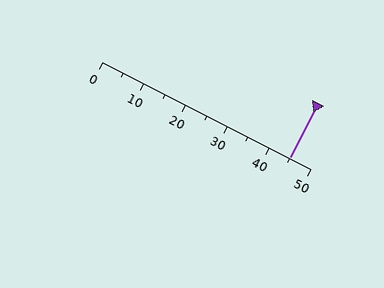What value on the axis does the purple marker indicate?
The marker indicates approximately 45.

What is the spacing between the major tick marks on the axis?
The major ticks are spaced 10 apart.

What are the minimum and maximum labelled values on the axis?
The axis runs from 0 to 50.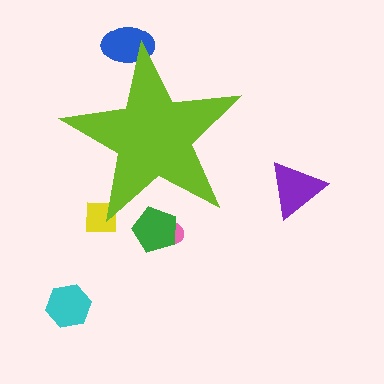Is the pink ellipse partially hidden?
Yes, the pink ellipse is partially hidden behind the lime star.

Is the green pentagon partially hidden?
Yes, the green pentagon is partially hidden behind the lime star.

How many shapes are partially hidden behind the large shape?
4 shapes are partially hidden.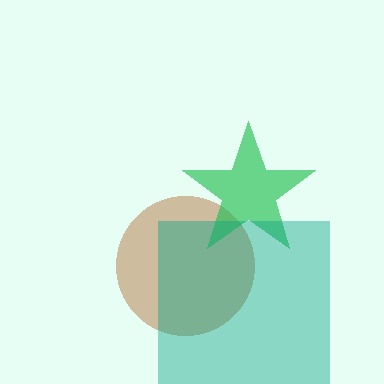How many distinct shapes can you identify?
There are 3 distinct shapes: a brown circle, a green star, a teal square.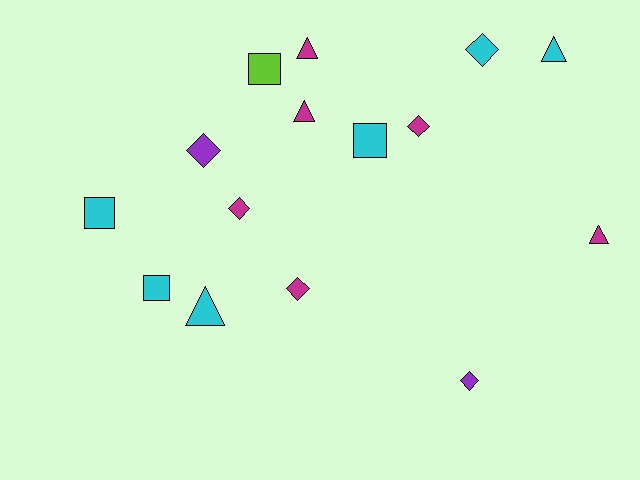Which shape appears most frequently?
Diamond, with 6 objects.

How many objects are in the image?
There are 15 objects.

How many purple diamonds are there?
There are 2 purple diamonds.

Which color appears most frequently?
Magenta, with 6 objects.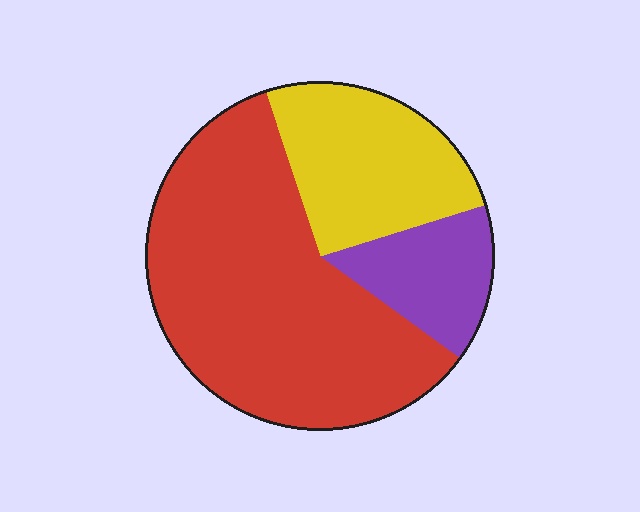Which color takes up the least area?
Purple, at roughly 15%.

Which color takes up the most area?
Red, at roughly 60%.